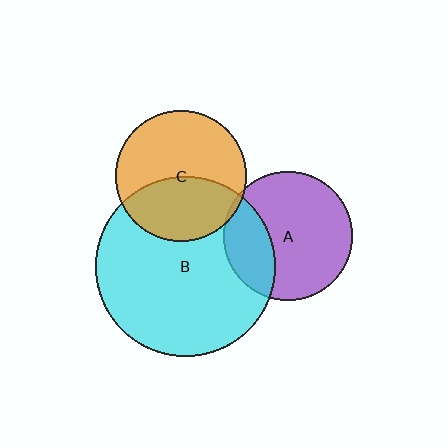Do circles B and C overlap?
Yes.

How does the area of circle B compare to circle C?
Approximately 1.9 times.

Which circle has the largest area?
Circle B (cyan).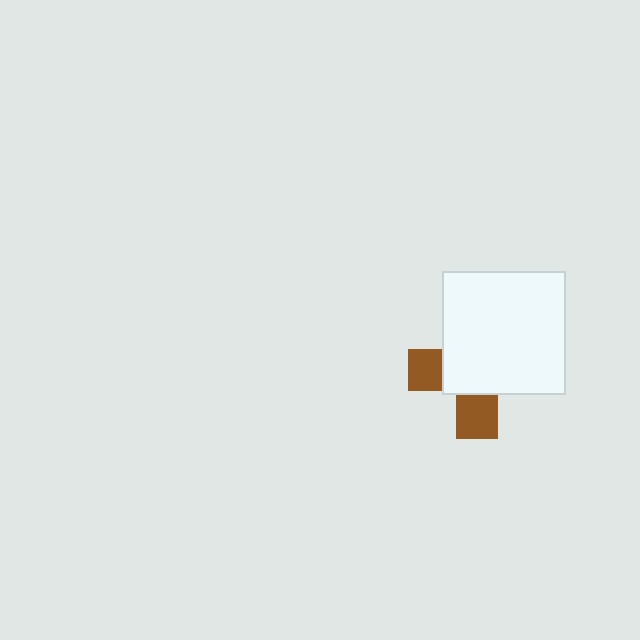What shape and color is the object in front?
The object in front is a white square.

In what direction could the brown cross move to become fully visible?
The brown cross could move toward the lower-left. That would shift it out from behind the white square entirely.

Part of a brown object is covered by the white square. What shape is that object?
It is a cross.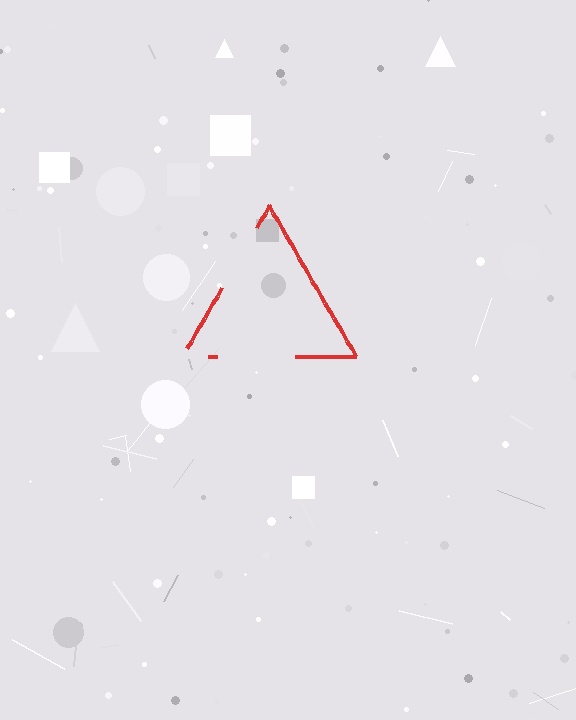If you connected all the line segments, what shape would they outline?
They would outline a triangle.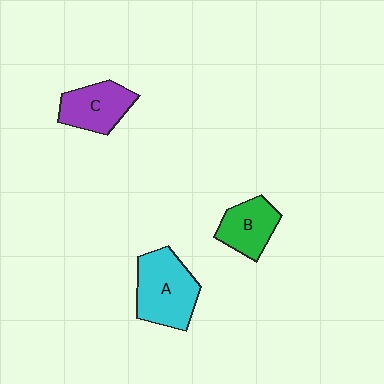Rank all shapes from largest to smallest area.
From largest to smallest: A (cyan), C (purple), B (green).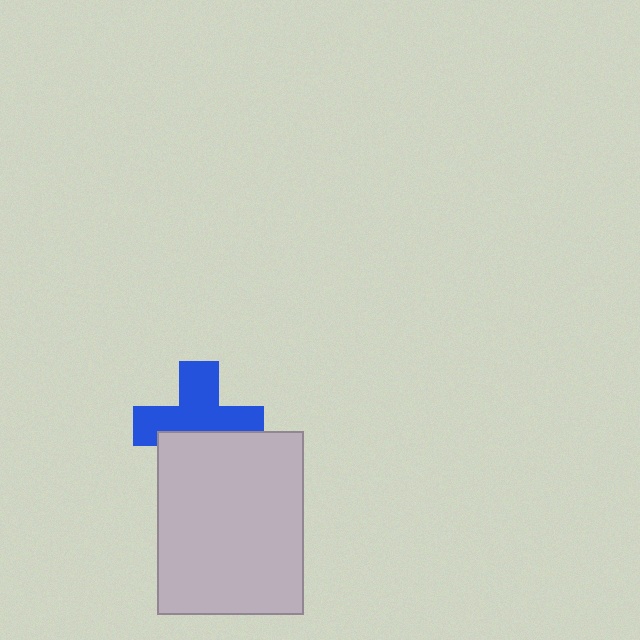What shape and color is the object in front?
The object in front is a light gray rectangle.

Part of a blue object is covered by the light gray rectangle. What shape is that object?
It is a cross.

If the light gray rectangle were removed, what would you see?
You would see the complete blue cross.